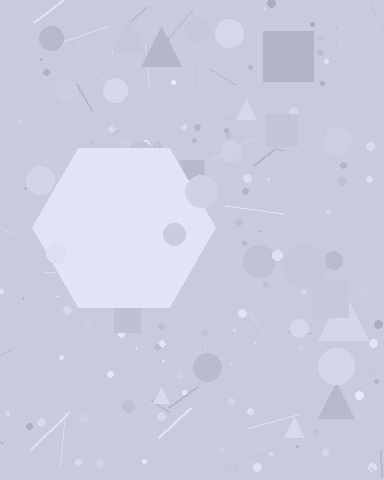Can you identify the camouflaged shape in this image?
The camouflaged shape is a hexagon.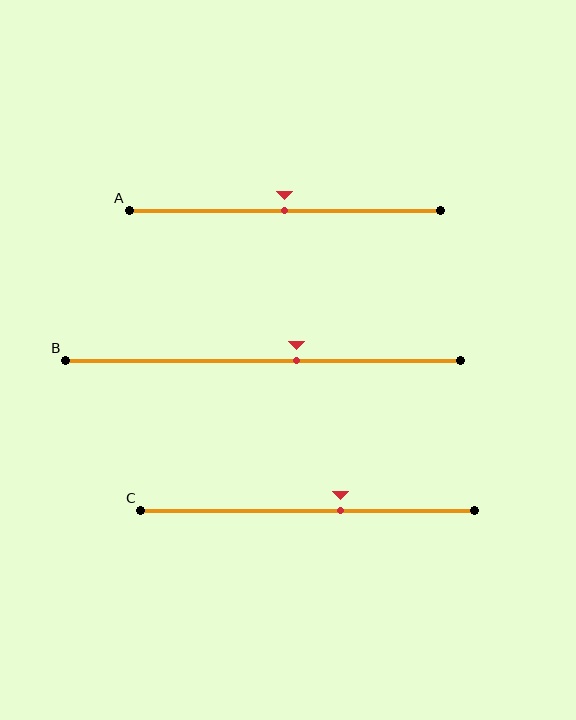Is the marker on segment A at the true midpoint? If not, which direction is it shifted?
Yes, the marker on segment A is at the true midpoint.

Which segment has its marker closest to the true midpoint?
Segment A has its marker closest to the true midpoint.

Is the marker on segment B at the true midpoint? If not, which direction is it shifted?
No, the marker on segment B is shifted to the right by about 9% of the segment length.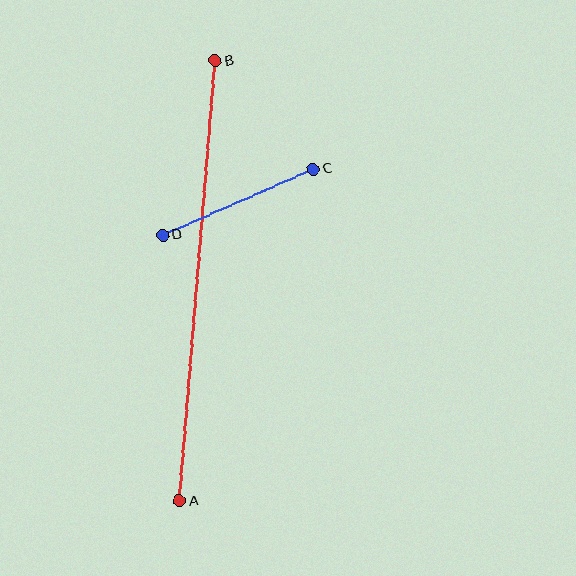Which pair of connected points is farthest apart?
Points A and B are farthest apart.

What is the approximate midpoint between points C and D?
The midpoint is at approximately (238, 202) pixels.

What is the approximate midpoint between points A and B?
The midpoint is at approximately (197, 281) pixels.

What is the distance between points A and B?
The distance is approximately 442 pixels.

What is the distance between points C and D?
The distance is approximately 164 pixels.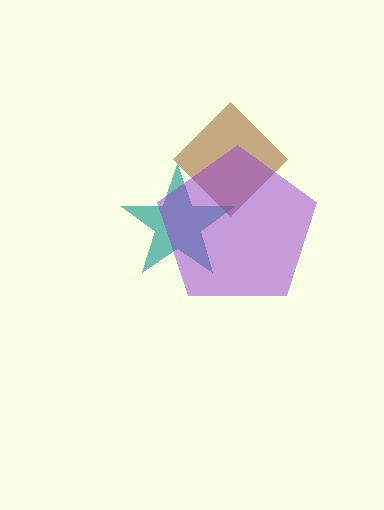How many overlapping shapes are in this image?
There are 3 overlapping shapes in the image.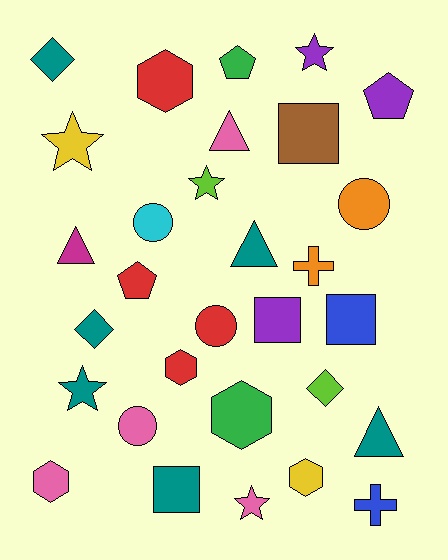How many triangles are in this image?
There are 4 triangles.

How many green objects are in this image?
There are 2 green objects.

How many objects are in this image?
There are 30 objects.